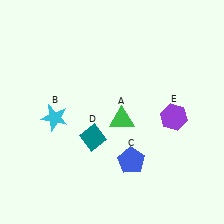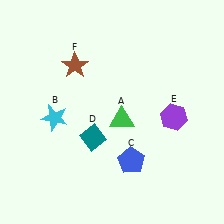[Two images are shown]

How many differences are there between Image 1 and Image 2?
There is 1 difference between the two images.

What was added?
A brown star (F) was added in Image 2.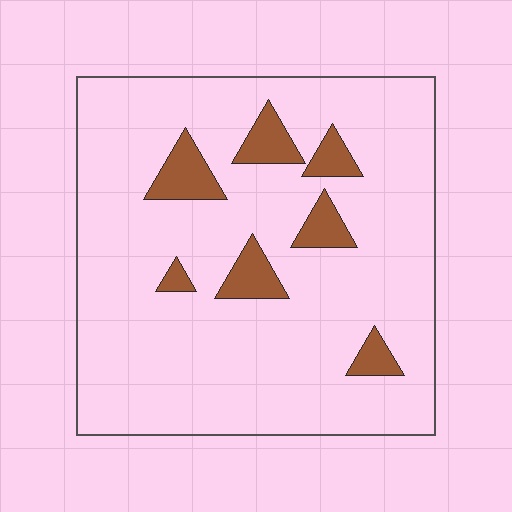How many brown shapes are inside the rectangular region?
7.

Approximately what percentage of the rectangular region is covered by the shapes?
Approximately 10%.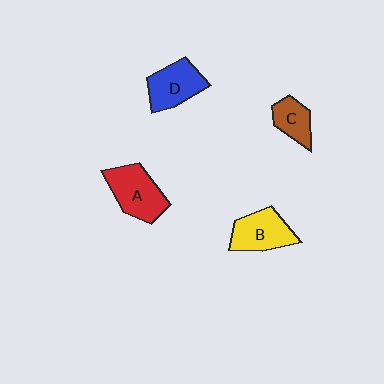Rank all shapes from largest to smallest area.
From largest to smallest: A (red), B (yellow), D (blue), C (brown).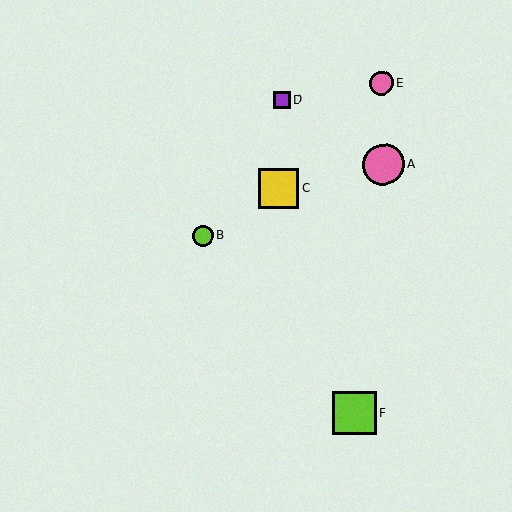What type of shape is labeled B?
Shape B is a lime circle.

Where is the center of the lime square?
The center of the lime square is at (354, 413).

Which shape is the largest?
The lime square (labeled F) is the largest.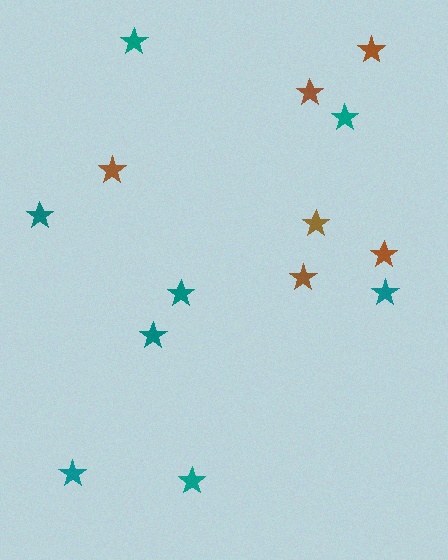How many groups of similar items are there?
There are 2 groups: one group of teal stars (8) and one group of brown stars (6).